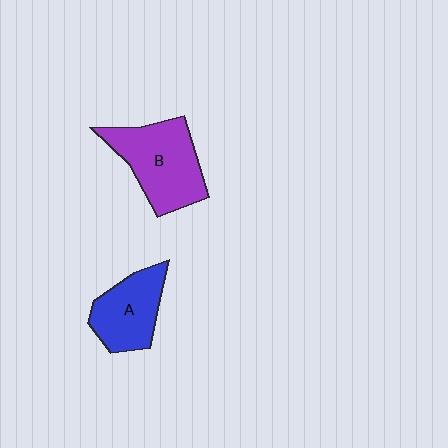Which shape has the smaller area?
Shape A (blue).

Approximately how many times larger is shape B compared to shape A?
Approximately 1.3 times.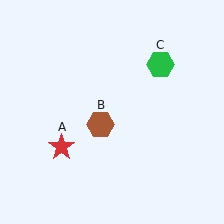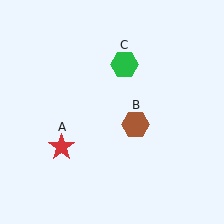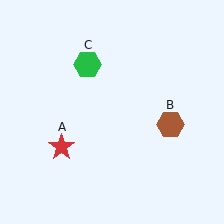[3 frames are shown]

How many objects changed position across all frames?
2 objects changed position: brown hexagon (object B), green hexagon (object C).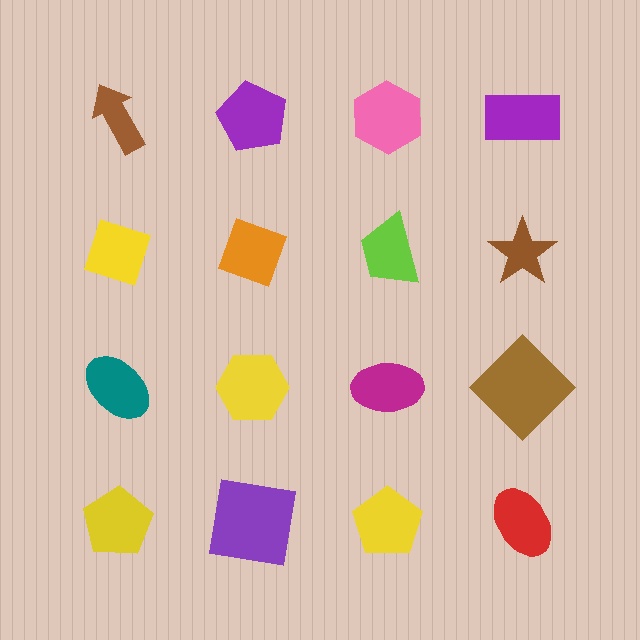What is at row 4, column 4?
A red ellipse.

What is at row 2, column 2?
An orange diamond.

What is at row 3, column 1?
A teal ellipse.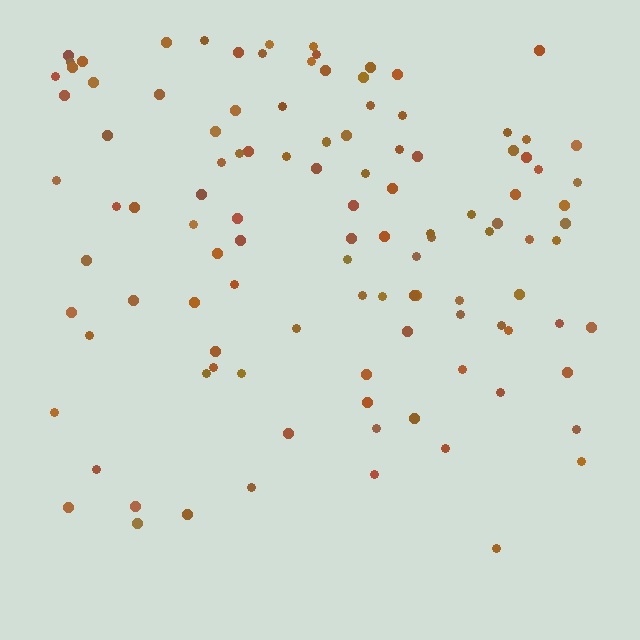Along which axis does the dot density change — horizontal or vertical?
Vertical.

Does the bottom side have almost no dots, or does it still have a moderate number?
Still a moderate number, just noticeably fewer than the top.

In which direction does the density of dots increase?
From bottom to top, with the top side densest.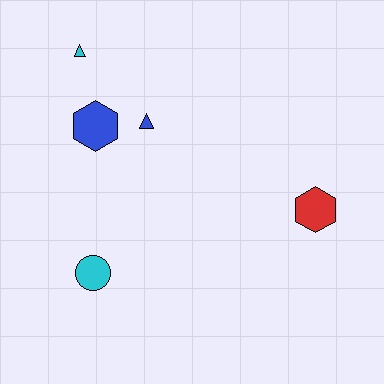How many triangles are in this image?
There are 2 triangles.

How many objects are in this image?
There are 5 objects.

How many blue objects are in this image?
There are 2 blue objects.